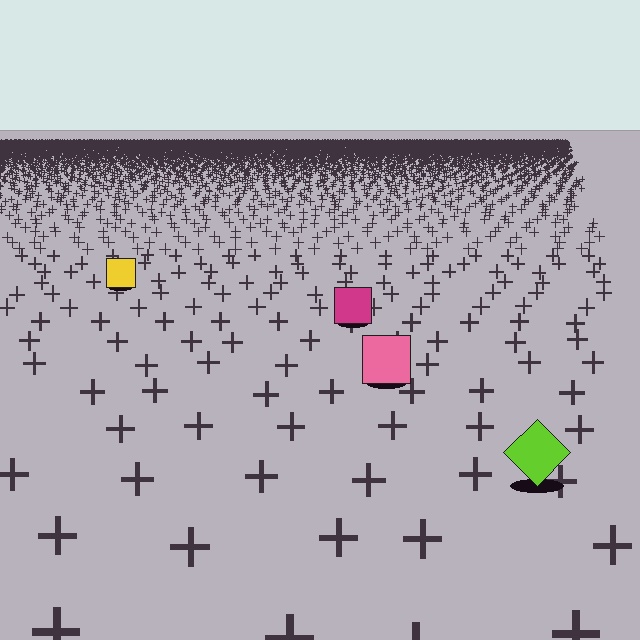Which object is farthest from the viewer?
The yellow square is farthest from the viewer. It appears smaller and the ground texture around it is denser.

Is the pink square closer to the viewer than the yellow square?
Yes. The pink square is closer — you can tell from the texture gradient: the ground texture is coarser near it.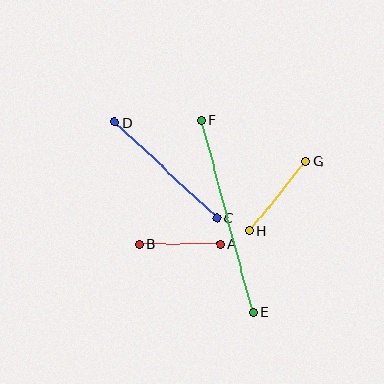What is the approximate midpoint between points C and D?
The midpoint is at approximately (166, 170) pixels.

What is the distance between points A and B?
The distance is approximately 81 pixels.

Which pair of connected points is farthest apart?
Points E and F are farthest apart.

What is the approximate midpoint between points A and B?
The midpoint is at approximately (180, 244) pixels.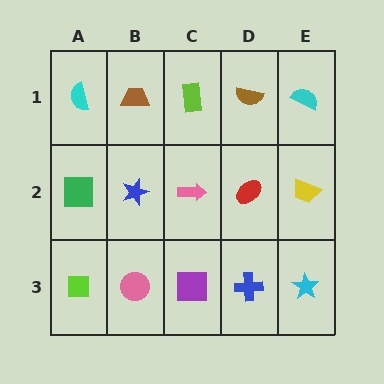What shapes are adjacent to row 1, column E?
A yellow trapezoid (row 2, column E), a brown semicircle (row 1, column D).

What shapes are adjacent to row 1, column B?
A blue star (row 2, column B), a cyan semicircle (row 1, column A), a lime rectangle (row 1, column C).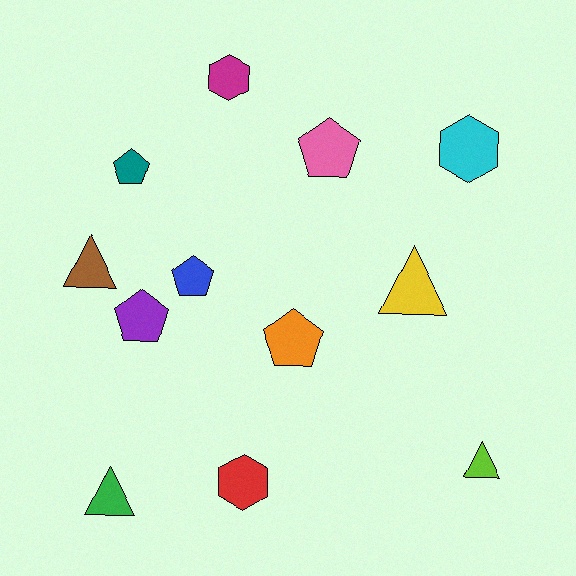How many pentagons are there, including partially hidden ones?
There are 5 pentagons.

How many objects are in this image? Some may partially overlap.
There are 12 objects.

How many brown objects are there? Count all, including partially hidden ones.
There is 1 brown object.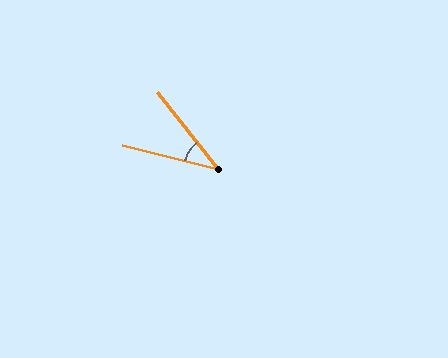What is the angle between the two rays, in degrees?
Approximately 37 degrees.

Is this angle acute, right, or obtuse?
It is acute.